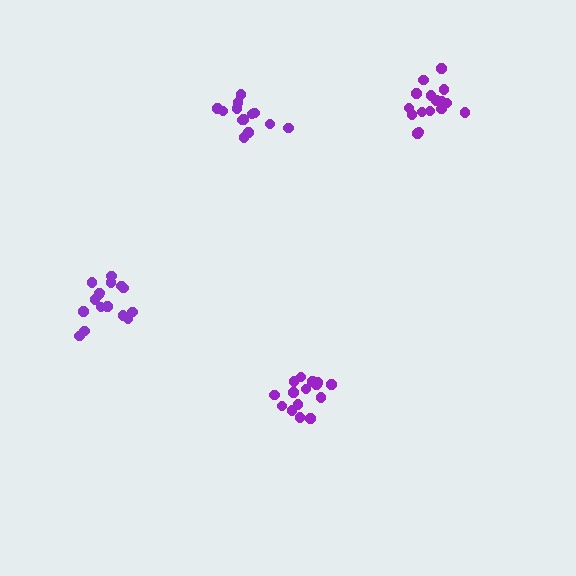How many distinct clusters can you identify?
There are 4 distinct clusters.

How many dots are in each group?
Group 1: 15 dots, Group 2: 16 dots, Group 3: 17 dots, Group 4: 13 dots (61 total).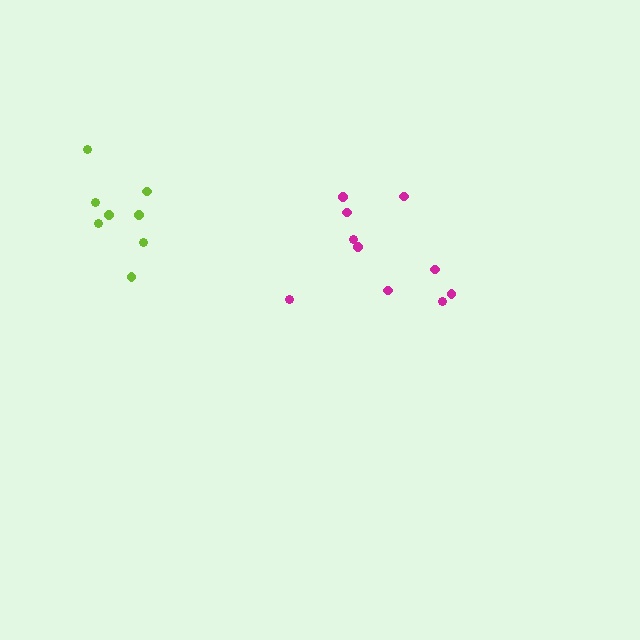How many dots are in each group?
Group 1: 8 dots, Group 2: 10 dots (18 total).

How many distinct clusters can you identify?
There are 2 distinct clusters.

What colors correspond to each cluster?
The clusters are colored: lime, magenta.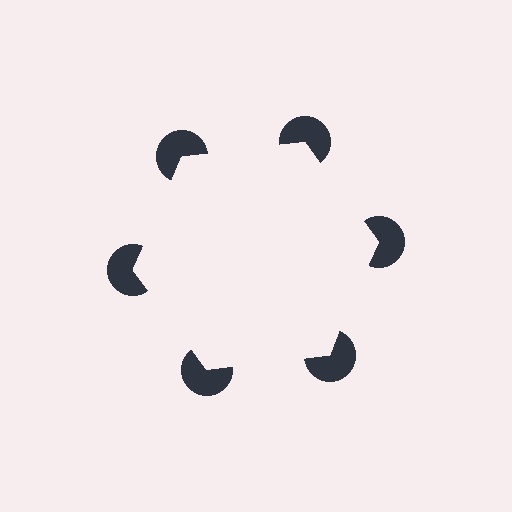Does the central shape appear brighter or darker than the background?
It typically appears slightly brighter than the background, even though no actual brightness change is drawn.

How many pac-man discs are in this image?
There are 6 — one at each vertex of the illusory hexagon.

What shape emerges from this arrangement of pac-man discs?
An illusory hexagon — its edges are inferred from the aligned wedge cuts in the pac-man discs, not physically drawn.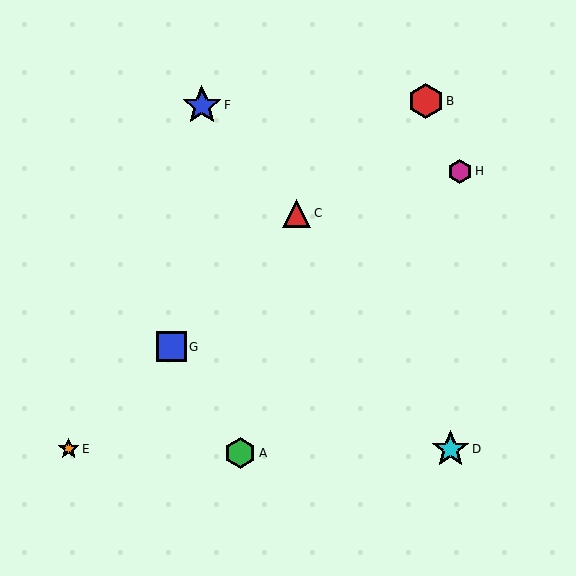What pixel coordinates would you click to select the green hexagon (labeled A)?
Click at (240, 453) to select the green hexagon A.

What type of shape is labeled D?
Shape D is a cyan star.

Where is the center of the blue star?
The center of the blue star is at (202, 105).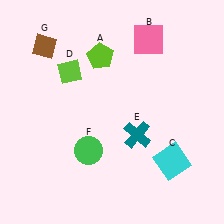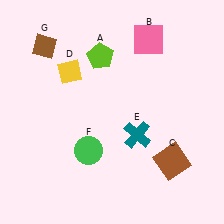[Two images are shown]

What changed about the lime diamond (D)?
In Image 1, D is lime. In Image 2, it changed to yellow.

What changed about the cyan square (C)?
In Image 1, C is cyan. In Image 2, it changed to brown.